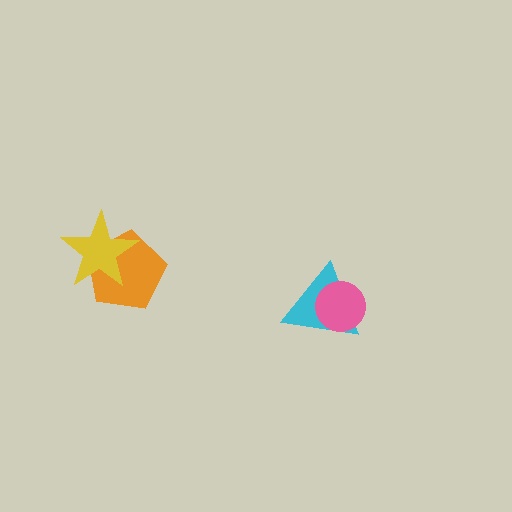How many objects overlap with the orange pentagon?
1 object overlaps with the orange pentagon.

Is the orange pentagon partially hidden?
Yes, it is partially covered by another shape.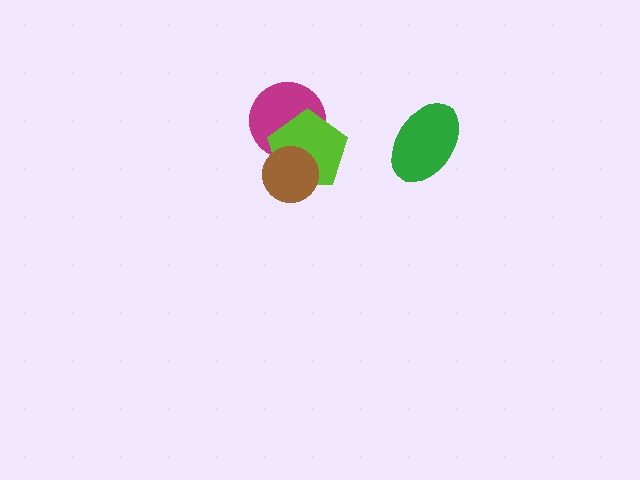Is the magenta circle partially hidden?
Yes, it is partially covered by another shape.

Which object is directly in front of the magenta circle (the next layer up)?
The lime pentagon is directly in front of the magenta circle.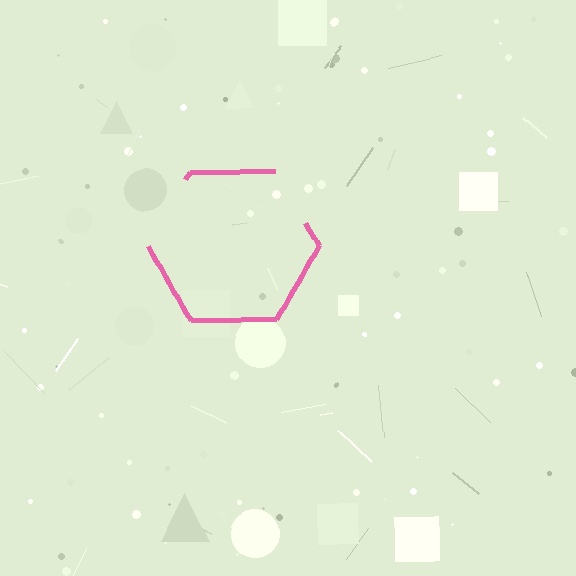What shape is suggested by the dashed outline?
The dashed outline suggests a hexagon.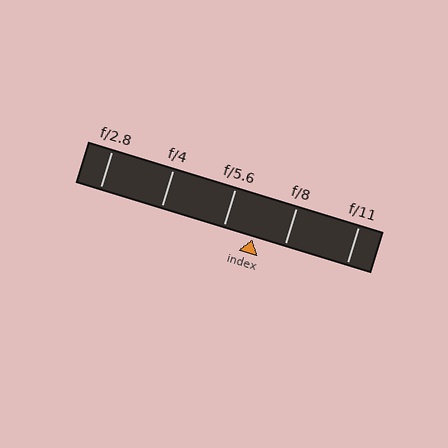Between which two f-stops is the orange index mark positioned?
The index mark is between f/5.6 and f/8.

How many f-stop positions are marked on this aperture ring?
There are 5 f-stop positions marked.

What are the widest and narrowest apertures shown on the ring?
The widest aperture shown is f/2.8 and the narrowest is f/11.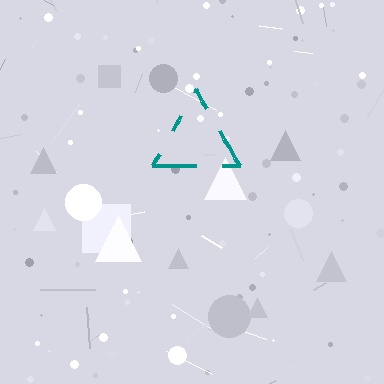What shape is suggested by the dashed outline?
The dashed outline suggests a triangle.